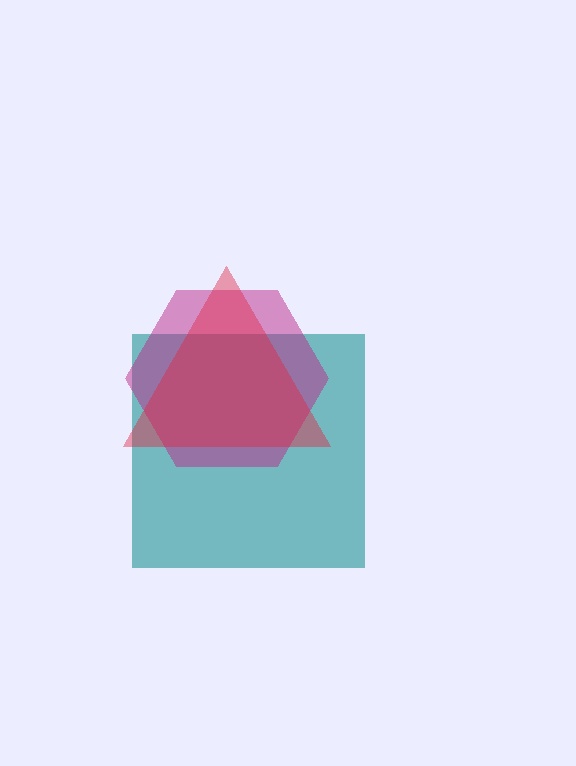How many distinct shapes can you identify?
There are 3 distinct shapes: a teal square, a magenta hexagon, a red triangle.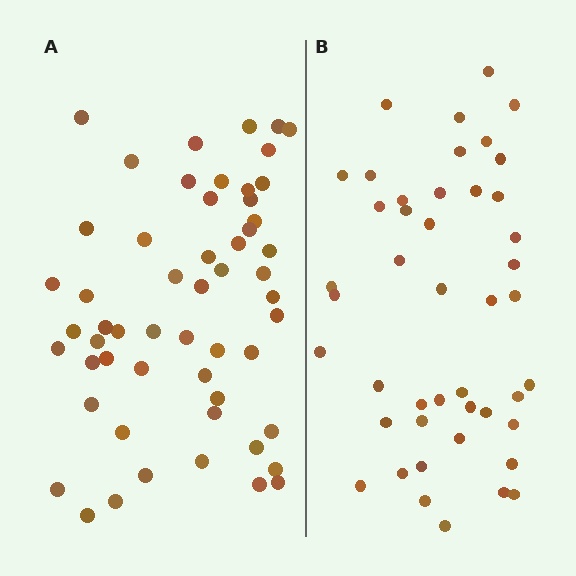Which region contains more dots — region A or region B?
Region A (the left region) has more dots.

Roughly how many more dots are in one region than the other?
Region A has roughly 10 or so more dots than region B.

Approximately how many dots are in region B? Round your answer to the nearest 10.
About 40 dots. (The exact count is 45, which rounds to 40.)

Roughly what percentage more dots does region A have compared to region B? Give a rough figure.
About 20% more.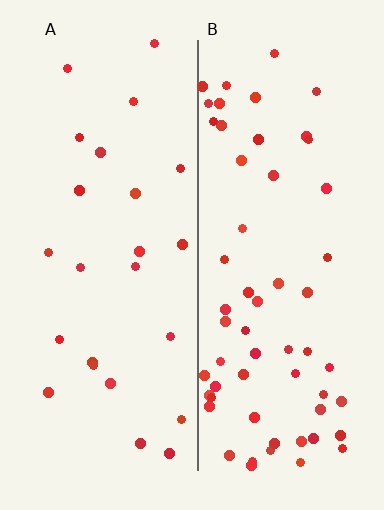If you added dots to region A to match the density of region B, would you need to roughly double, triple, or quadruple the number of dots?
Approximately double.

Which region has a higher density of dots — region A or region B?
B (the right).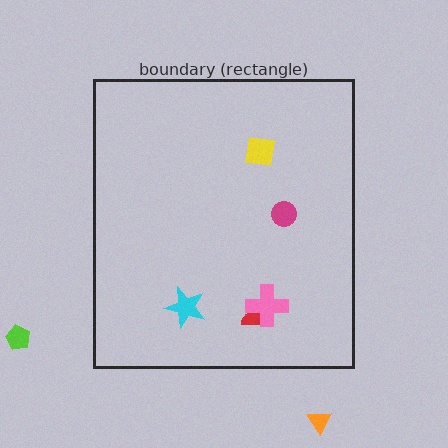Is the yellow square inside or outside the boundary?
Inside.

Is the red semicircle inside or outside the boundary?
Inside.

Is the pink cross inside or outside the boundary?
Inside.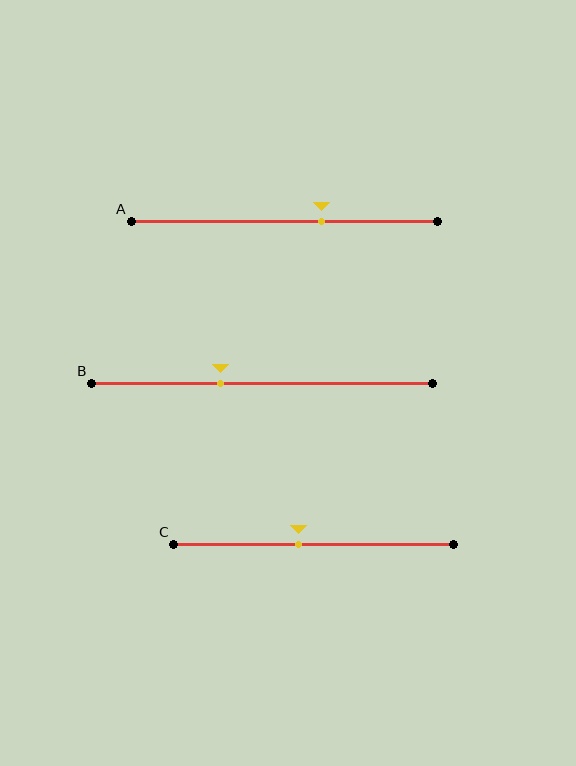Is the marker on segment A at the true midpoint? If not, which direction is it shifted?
No, the marker on segment A is shifted to the right by about 12% of the segment length.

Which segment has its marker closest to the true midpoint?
Segment C has its marker closest to the true midpoint.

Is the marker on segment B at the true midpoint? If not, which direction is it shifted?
No, the marker on segment B is shifted to the left by about 12% of the segment length.